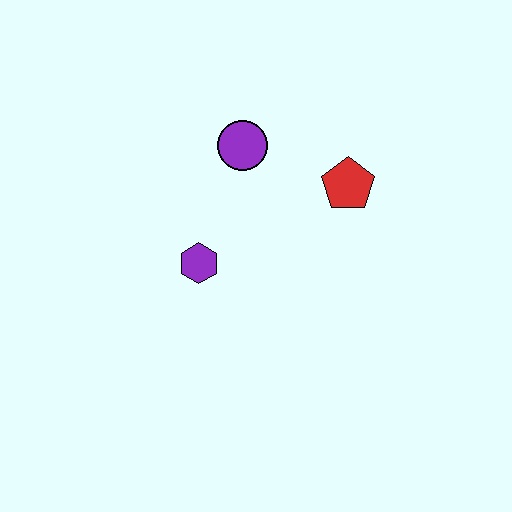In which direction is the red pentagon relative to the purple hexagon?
The red pentagon is to the right of the purple hexagon.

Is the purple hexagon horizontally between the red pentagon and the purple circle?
No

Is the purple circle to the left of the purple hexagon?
No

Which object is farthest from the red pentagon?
The purple hexagon is farthest from the red pentagon.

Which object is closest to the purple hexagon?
The purple circle is closest to the purple hexagon.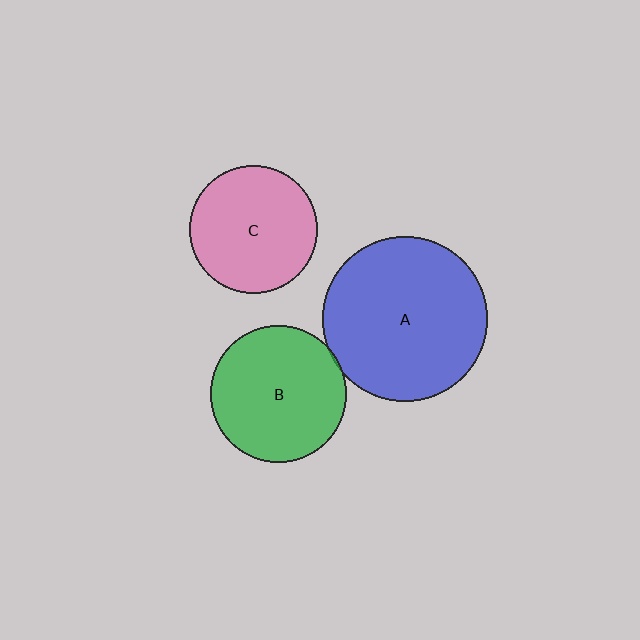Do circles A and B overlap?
Yes.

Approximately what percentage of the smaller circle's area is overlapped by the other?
Approximately 5%.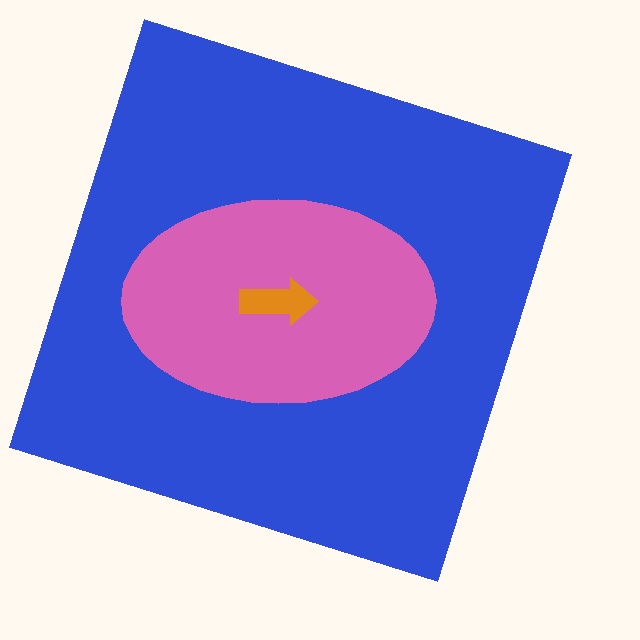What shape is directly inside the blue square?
The pink ellipse.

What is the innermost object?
The orange arrow.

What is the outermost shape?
The blue square.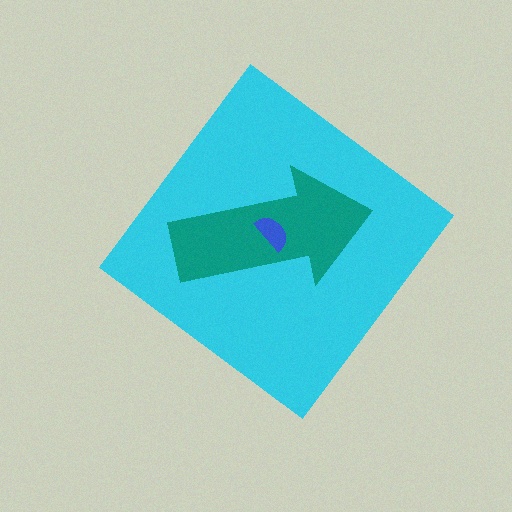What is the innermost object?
The blue semicircle.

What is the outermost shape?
The cyan diamond.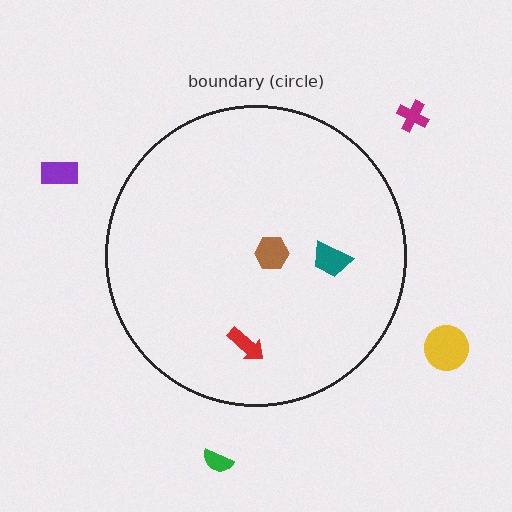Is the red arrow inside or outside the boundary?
Inside.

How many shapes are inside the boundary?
3 inside, 4 outside.